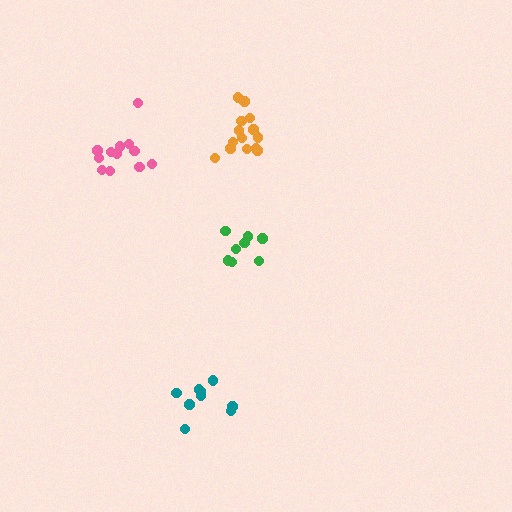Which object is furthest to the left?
The pink cluster is leftmost.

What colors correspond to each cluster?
The clusters are colored: pink, orange, teal, green.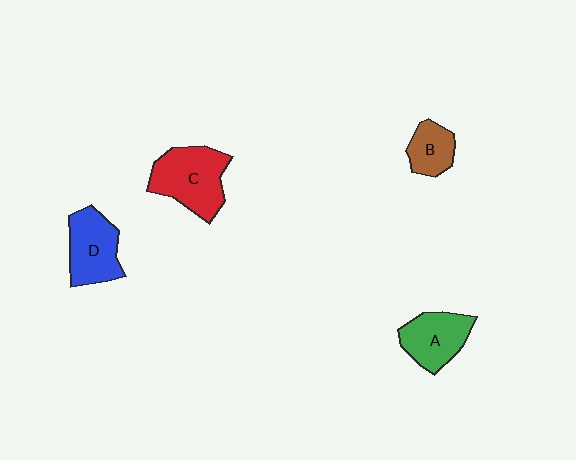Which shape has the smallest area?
Shape B (brown).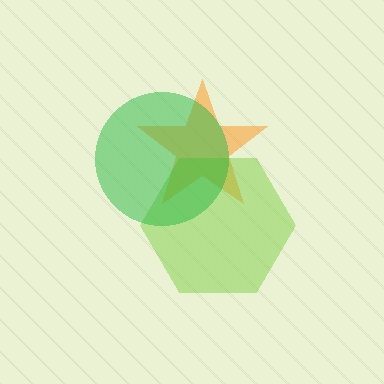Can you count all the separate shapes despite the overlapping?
Yes, there are 3 separate shapes.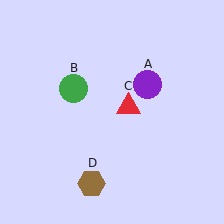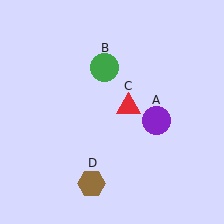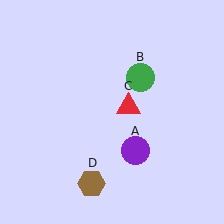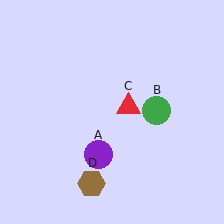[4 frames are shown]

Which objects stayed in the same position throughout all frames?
Red triangle (object C) and brown hexagon (object D) remained stationary.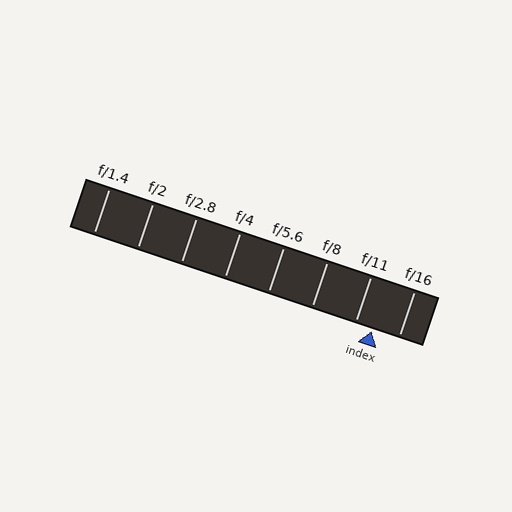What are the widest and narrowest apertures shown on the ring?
The widest aperture shown is f/1.4 and the narrowest is f/16.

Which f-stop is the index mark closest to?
The index mark is closest to f/11.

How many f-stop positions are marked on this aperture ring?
There are 8 f-stop positions marked.